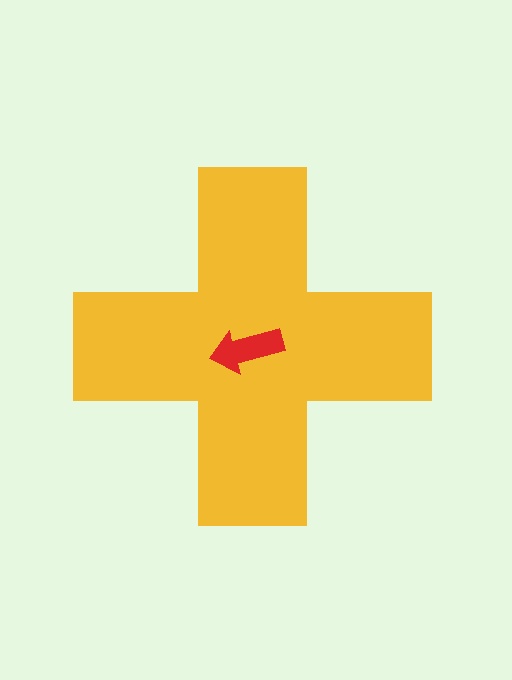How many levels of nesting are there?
2.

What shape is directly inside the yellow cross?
The red arrow.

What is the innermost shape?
The red arrow.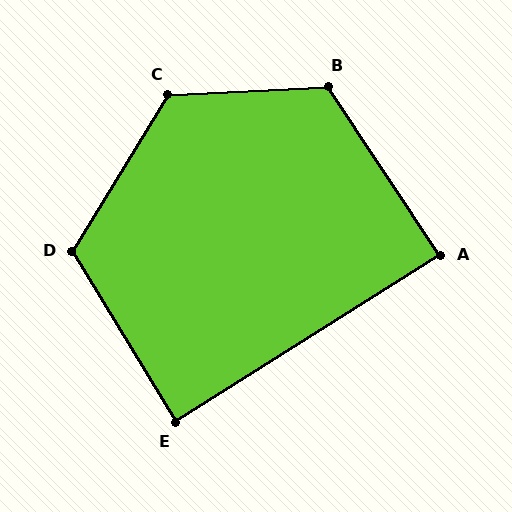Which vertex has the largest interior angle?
C, at approximately 124 degrees.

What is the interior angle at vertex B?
Approximately 121 degrees (obtuse).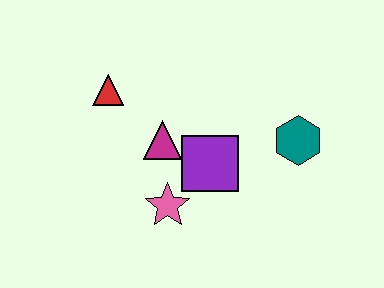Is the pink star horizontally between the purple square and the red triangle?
Yes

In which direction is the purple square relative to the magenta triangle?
The purple square is to the right of the magenta triangle.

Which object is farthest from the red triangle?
The teal hexagon is farthest from the red triangle.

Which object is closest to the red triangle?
The magenta triangle is closest to the red triangle.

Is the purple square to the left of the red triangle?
No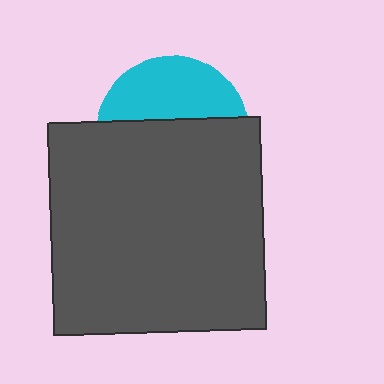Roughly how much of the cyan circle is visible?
A small part of it is visible (roughly 38%).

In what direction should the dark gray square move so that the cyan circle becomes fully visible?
The dark gray square should move down. That is the shortest direction to clear the overlap and leave the cyan circle fully visible.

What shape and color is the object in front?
The object in front is a dark gray square.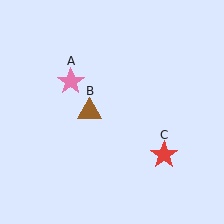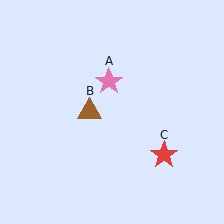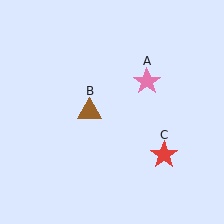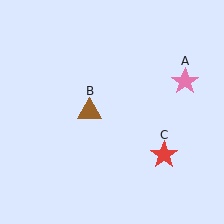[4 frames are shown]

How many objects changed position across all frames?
1 object changed position: pink star (object A).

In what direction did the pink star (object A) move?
The pink star (object A) moved right.